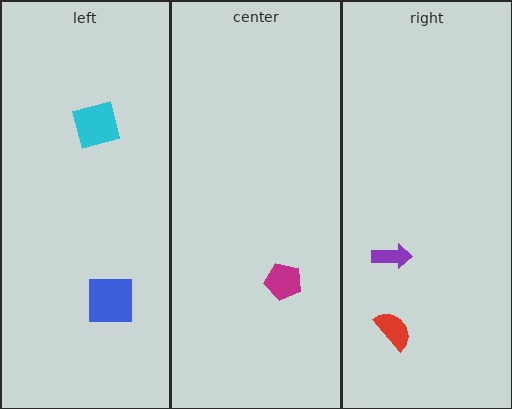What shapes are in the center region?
The magenta pentagon.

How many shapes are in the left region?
2.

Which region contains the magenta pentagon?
The center region.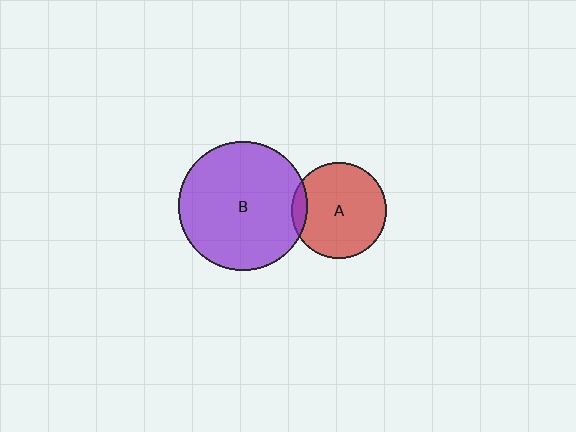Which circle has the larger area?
Circle B (purple).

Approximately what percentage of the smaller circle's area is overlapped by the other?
Approximately 10%.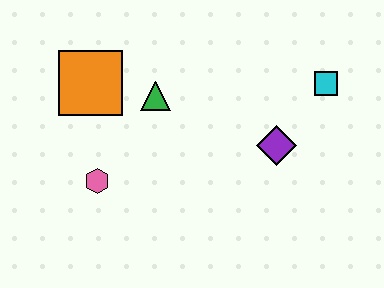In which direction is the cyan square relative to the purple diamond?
The cyan square is above the purple diamond.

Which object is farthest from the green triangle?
The cyan square is farthest from the green triangle.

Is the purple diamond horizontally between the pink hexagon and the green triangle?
No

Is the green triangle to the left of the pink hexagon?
No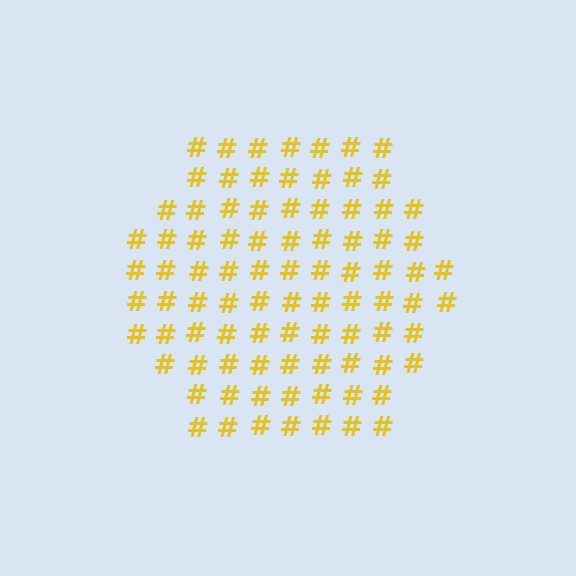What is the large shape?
The large shape is a hexagon.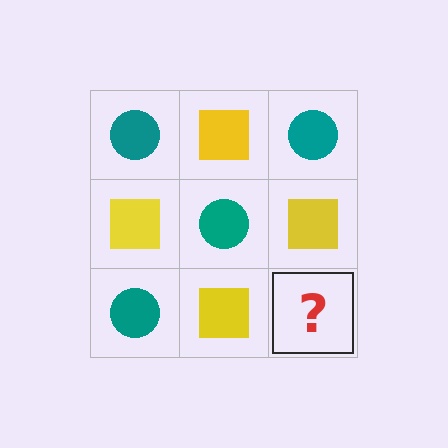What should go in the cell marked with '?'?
The missing cell should contain a teal circle.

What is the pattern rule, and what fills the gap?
The rule is that it alternates teal circle and yellow square in a checkerboard pattern. The gap should be filled with a teal circle.